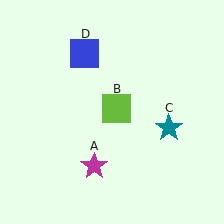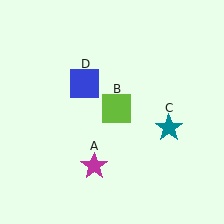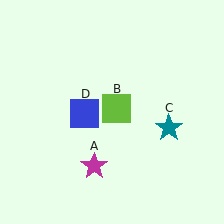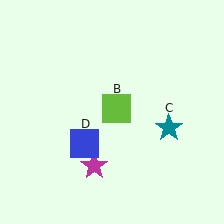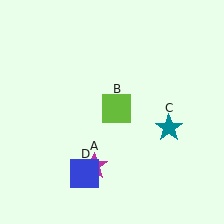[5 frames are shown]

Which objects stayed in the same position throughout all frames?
Magenta star (object A) and lime square (object B) and teal star (object C) remained stationary.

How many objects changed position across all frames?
1 object changed position: blue square (object D).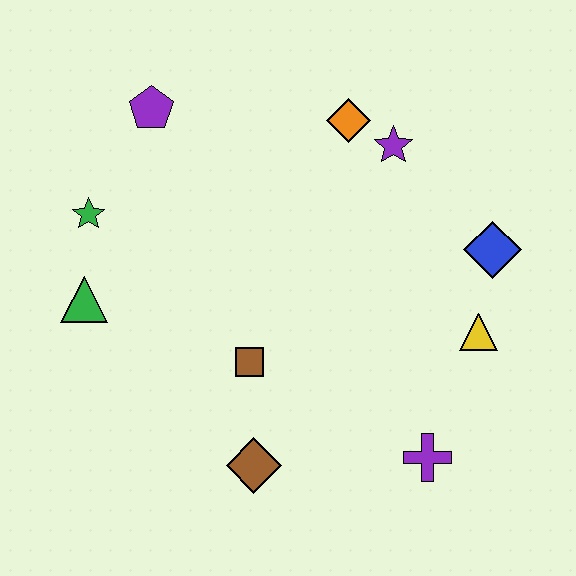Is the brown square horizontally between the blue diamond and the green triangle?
Yes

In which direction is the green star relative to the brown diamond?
The green star is above the brown diamond.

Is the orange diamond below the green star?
No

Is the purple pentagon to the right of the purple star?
No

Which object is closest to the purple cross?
The yellow triangle is closest to the purple cross.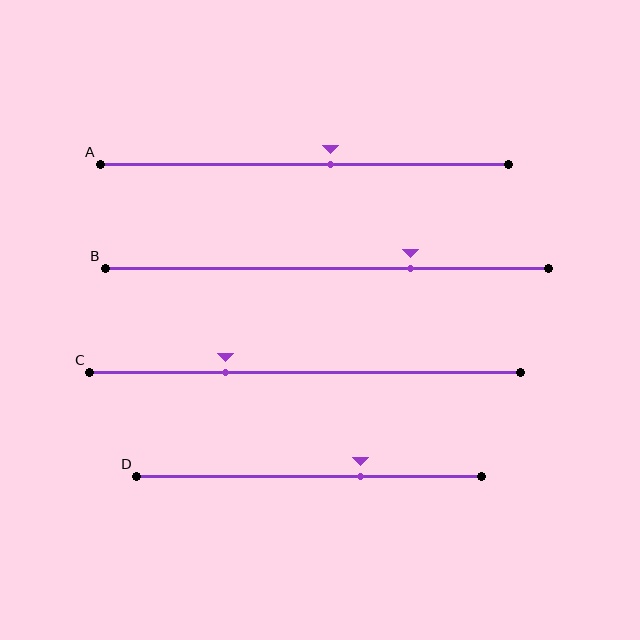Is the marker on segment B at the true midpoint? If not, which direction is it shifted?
No, the marker on segment B is shifted to the right by about 19% of the segment length.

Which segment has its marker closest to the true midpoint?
Segment A has its marker closest to the true midpoint.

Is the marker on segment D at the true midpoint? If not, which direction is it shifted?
No, the marker on segment D is shifted to the right by about 15% of the segment length.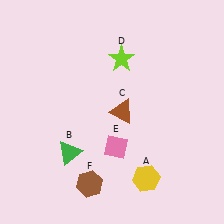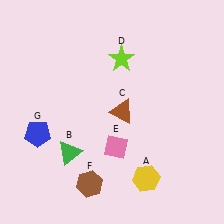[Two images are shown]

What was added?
A blue pentagon (G) was added in Image 2.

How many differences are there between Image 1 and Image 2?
There is 1 difference between the two images.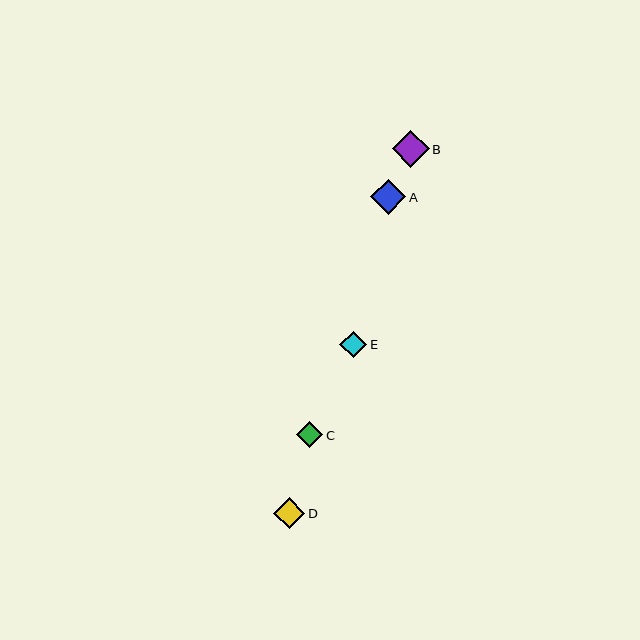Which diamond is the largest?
Diamond B is the largest with a size of approximately 37 pixels.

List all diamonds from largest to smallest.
From largest to smallest: B, A, D, E, C.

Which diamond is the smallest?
Diamond C is the smallest with a size of approximately 26 pixels.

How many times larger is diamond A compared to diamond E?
Diamond A is approximately 1.3 times the size of diamond E.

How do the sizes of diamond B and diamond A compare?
Diamond B and diamond A are approximately the same size.